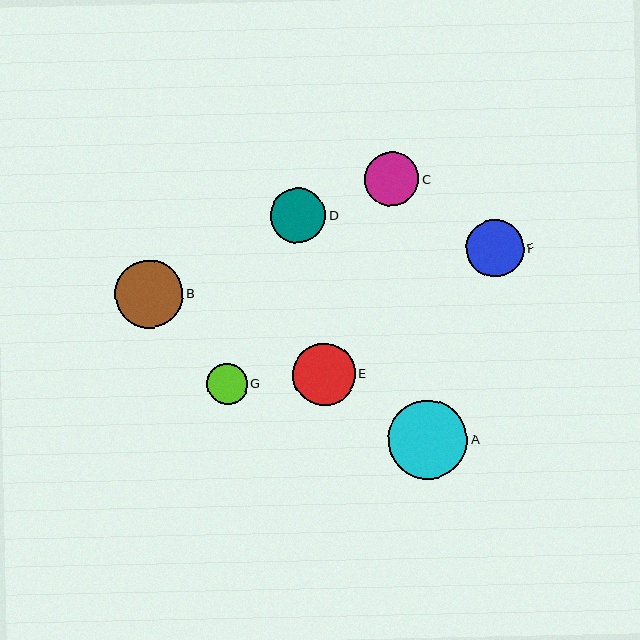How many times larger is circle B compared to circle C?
Circle B is approximately 1.3 times the size of circle C.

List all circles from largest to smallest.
From largest to smallest: A, B, E, F, D, C, G.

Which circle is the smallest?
Circle G is the smallest with a size of approximately 41 pixels.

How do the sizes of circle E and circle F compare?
Circle E and circle F are approximately the same size.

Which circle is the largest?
Circle A is the largest with a size of approximately 79 pixels.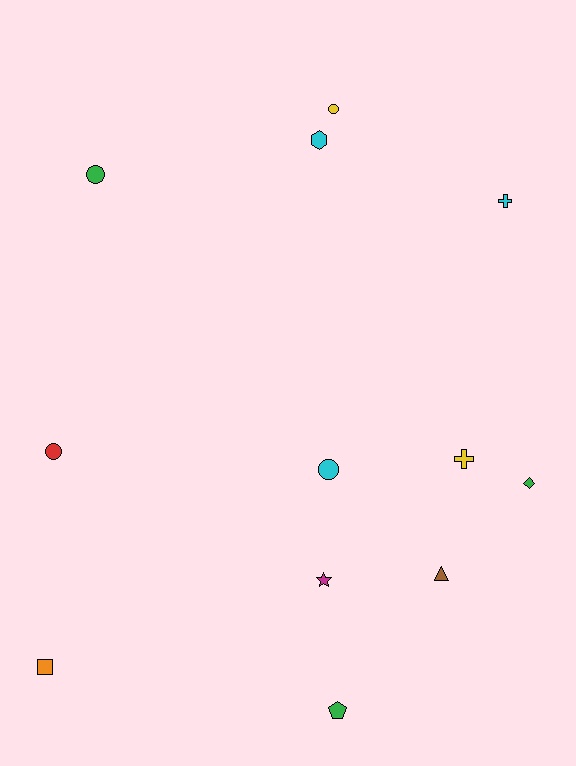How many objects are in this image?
There are 12 objects.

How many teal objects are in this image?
There are no teal objects.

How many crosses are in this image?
There are 2 crosses.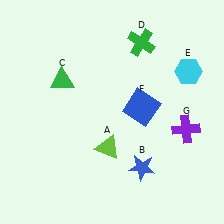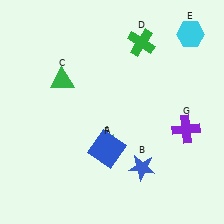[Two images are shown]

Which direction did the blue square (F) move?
The blue square (F) moved down.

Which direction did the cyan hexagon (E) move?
The cyan hexagon (E) moved up.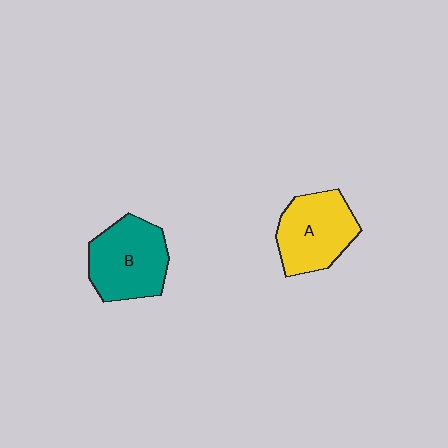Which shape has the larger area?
Shape B (teal).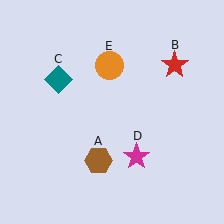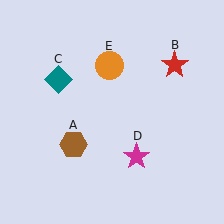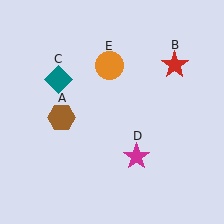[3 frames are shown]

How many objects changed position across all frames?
1 object changed position: brown hexagon (object A).